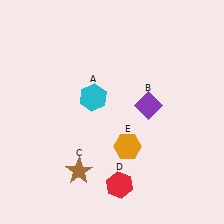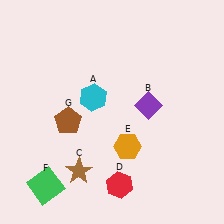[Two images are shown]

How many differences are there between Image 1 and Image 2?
There are 2 differences between the two images.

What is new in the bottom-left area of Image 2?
A brown pentagon (G) was added in the bottom-left area of Image 2.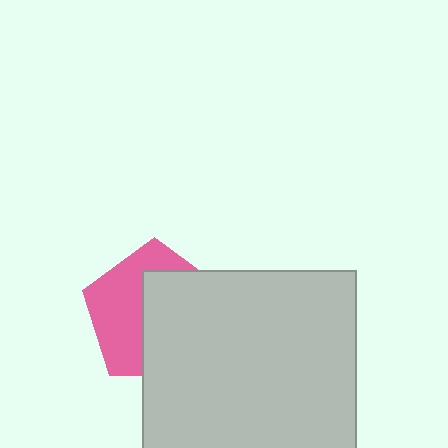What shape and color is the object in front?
The object in front is a light gray square.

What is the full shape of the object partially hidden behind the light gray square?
The partially hidden object is a pink pentagon.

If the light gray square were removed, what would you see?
You would see the complete pink pentagon.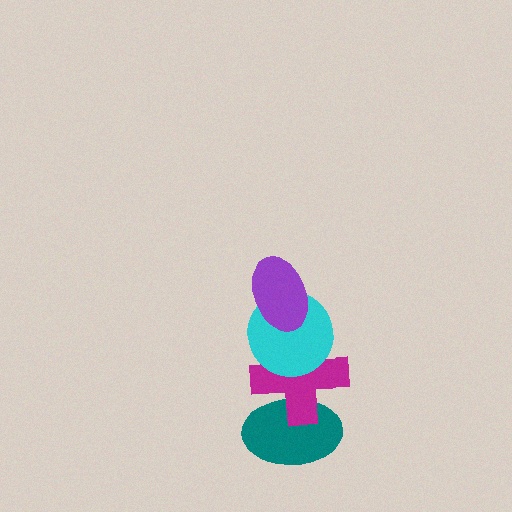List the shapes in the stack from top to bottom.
From top to bottom: the purple ellipse, the cyan circle, the magenta cross, the teal ellipse.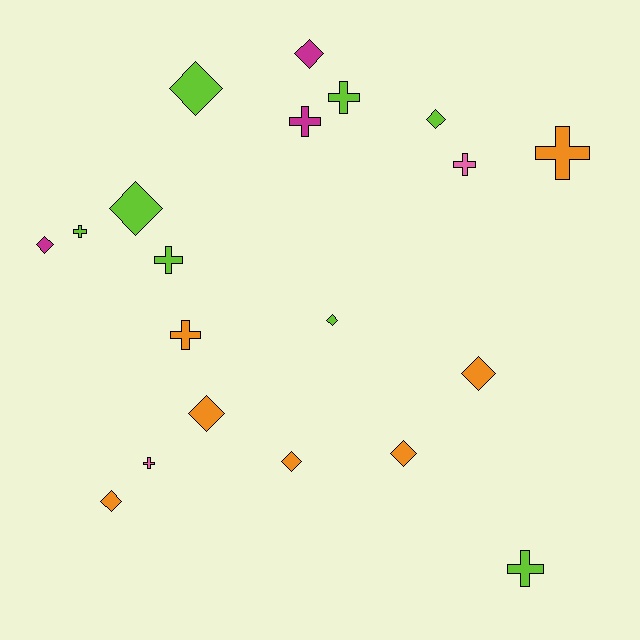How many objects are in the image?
There are 20 objects.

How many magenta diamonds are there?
There are 2 magenta diamonds.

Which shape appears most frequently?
Diamond, with 11 objects.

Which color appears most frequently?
Lime, with 8 objects.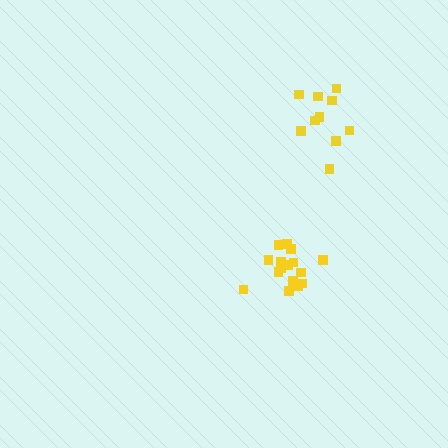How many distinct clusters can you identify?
There are 2 distinct clusters.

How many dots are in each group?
Group 1: 16 dots, Group 2: 10 dots (26 total).